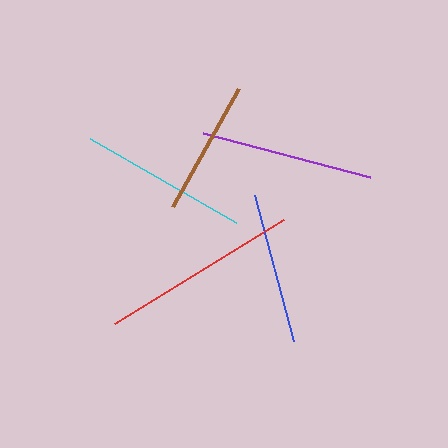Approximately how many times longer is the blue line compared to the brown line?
The blue line is approximately 1.1 times the length of the brown line.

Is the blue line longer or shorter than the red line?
The red line is longer than the blue line.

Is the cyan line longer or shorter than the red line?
The red line is longer than the cyan line.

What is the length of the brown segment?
The brown segment is approximately 136 pixels long.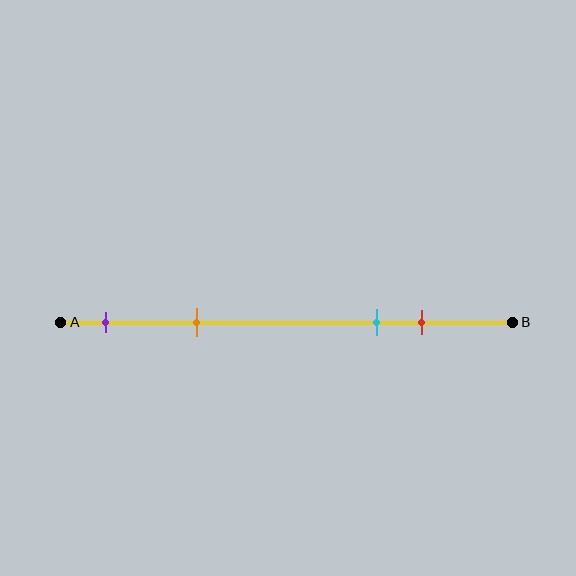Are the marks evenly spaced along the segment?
No, the marks are not evenly spaced.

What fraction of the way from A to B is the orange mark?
The orange mark is approximately 30% (0.3) of the way from A to B.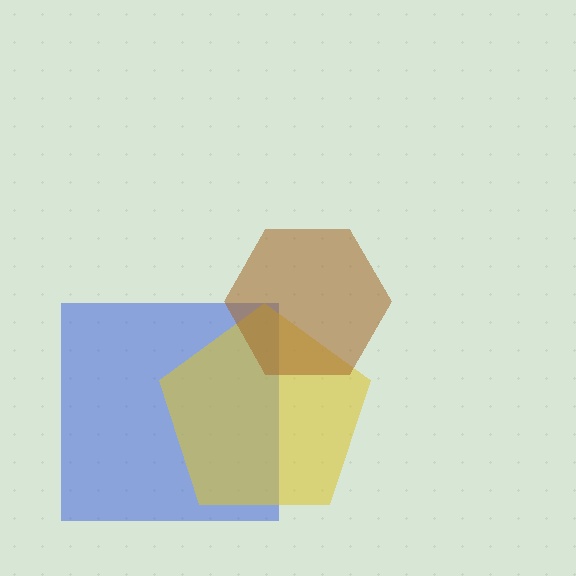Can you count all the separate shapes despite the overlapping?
Yes, there are 3 separate shapes.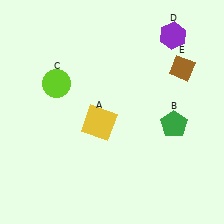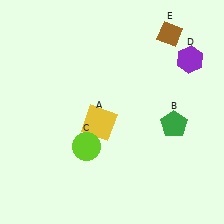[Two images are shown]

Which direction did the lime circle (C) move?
The lime circle (C) moved down.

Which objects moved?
The objects that moved are: the lime circle (C), the purple hexagon (D), the brown diamond (E).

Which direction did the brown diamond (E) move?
The brown diamond (E) moved up.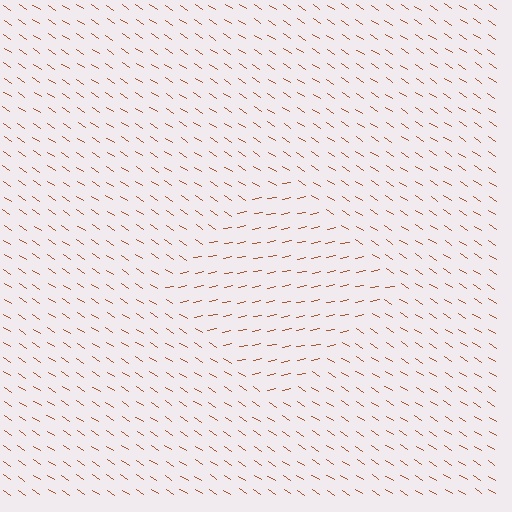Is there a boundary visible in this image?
Yes, there is a texture boundary formed by a change in line orientation.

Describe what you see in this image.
The image is filled with small brown line segments. A diamond region in the image has lines oriented differently from the surrounding lines, creating a visible texture boundary.